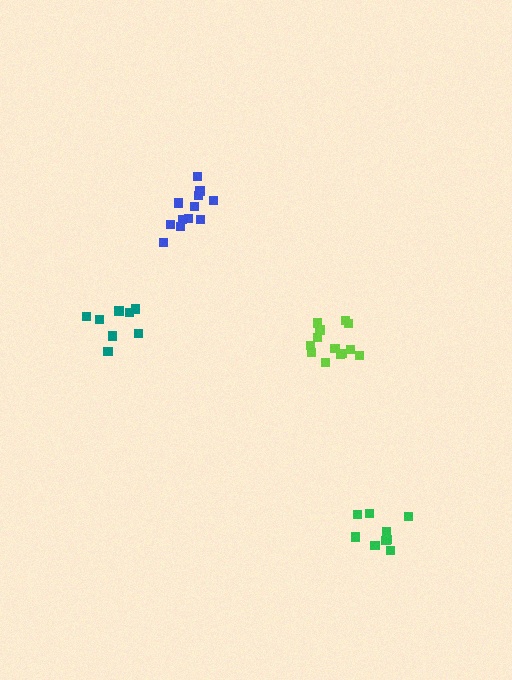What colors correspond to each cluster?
The clusters are colored: blue, lime, green, teal.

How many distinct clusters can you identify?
There are 4 distinct clusters.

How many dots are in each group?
Group 1: 12 dots, Group 2: 13 dots, Group 3: 10 dots, Group 4: 8 dots (43 total).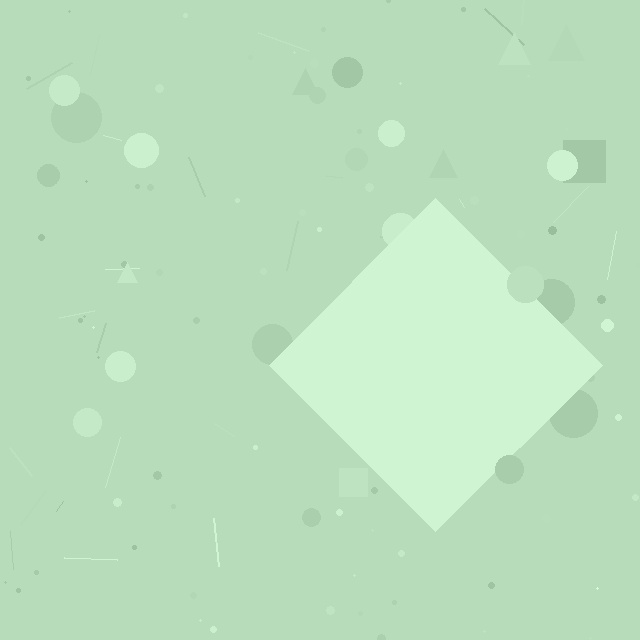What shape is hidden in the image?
A diamond is hidden in the image.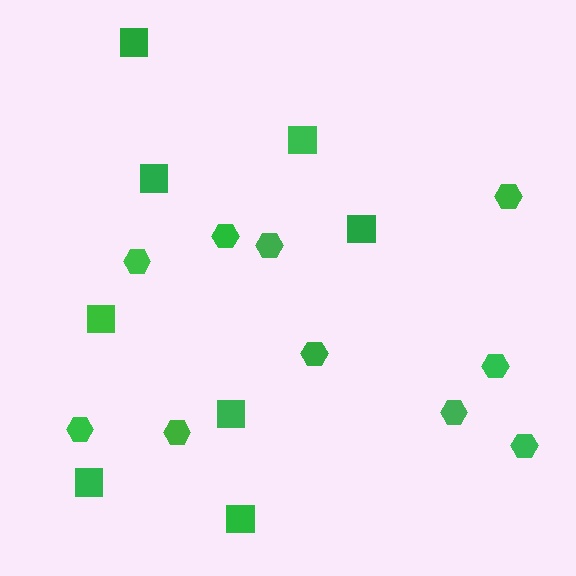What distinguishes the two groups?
There are 2 groups: one group of hexagons (10) and one group of squares (8).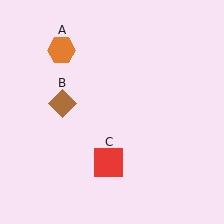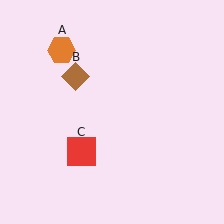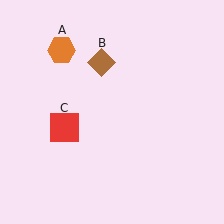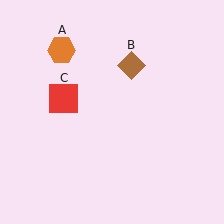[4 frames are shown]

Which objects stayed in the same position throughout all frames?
Orange hexagon (object A) remained stationary.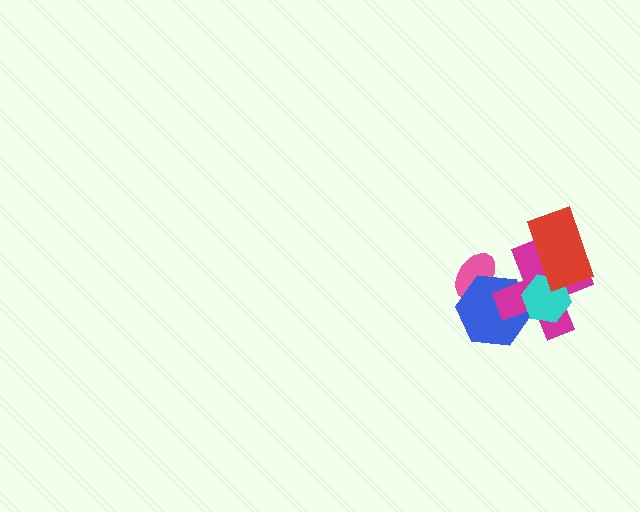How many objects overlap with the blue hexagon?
3 objects overlap with the blue hexagon.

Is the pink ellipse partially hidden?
Yes, it is partially covered by another shape.